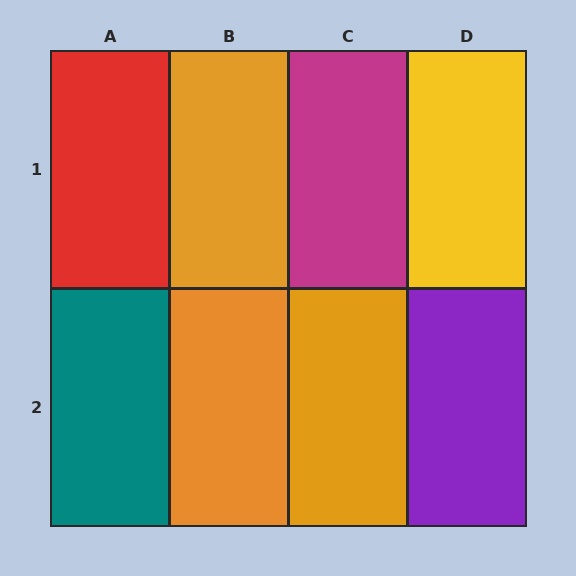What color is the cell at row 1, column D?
Yellow.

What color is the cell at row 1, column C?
Magenta.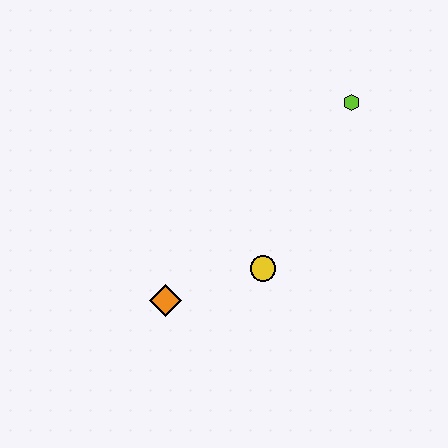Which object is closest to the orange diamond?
The yellow circle is closest to the orange diamond.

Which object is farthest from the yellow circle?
The lime hexagon is farthest from the yellow circle.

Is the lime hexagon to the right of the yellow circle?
Yes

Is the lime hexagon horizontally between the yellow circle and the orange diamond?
No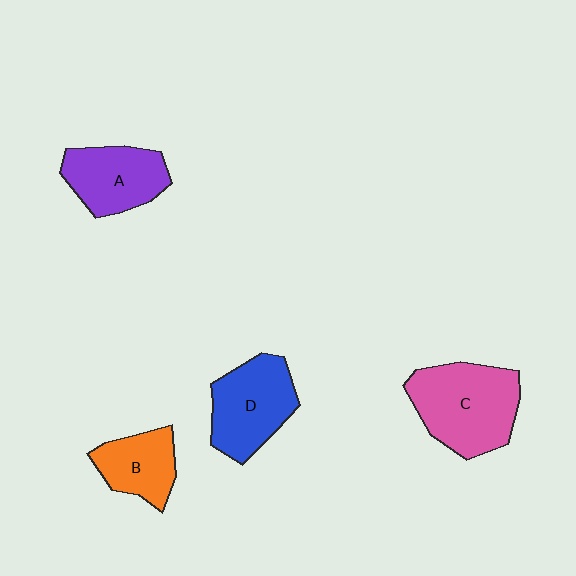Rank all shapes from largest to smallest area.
From largest to smallest: C (pink), D (blue), A (purple), B (orange).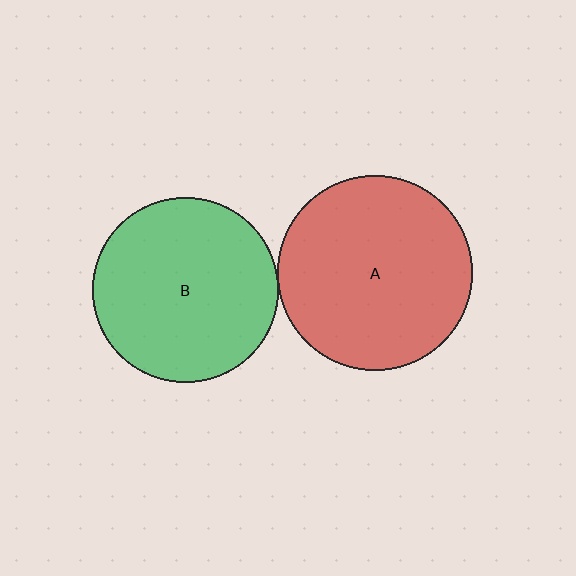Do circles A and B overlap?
Yes.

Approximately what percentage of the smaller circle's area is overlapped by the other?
Approximately 5%.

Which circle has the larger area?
Circle A (red).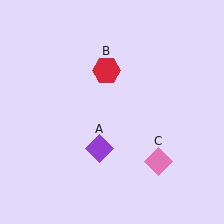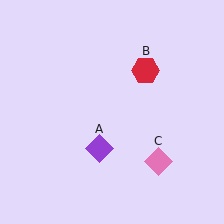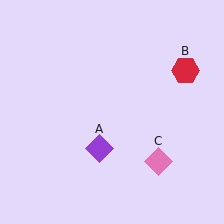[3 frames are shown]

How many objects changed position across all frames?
1 object changed position: red hexagon (object B).